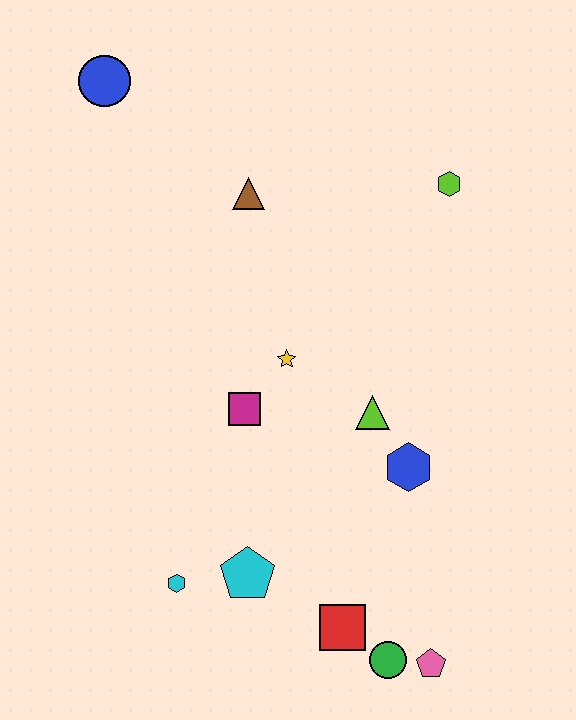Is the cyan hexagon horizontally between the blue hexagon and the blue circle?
Yes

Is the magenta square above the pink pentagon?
Yes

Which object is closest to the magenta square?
The yellow star is closest to the magenta square.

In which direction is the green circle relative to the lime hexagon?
The green circle is below the lime hexagon.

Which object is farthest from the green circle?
The blue circle is farthest from the green circle.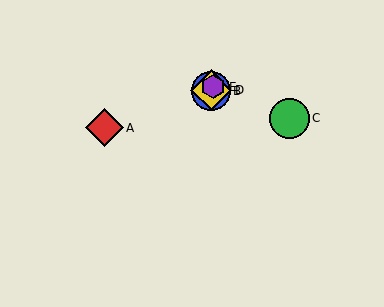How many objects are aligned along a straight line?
3 objects (B, D, E) are aligned along a straight line.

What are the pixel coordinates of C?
Object C is at (289, 118).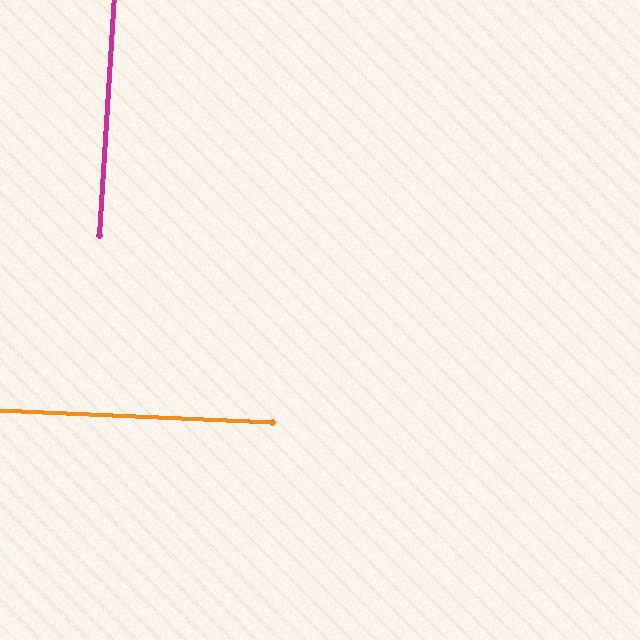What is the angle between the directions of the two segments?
Approximately 89 degrees.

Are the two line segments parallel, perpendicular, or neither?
Perpendicular — they meet at approximately 89°.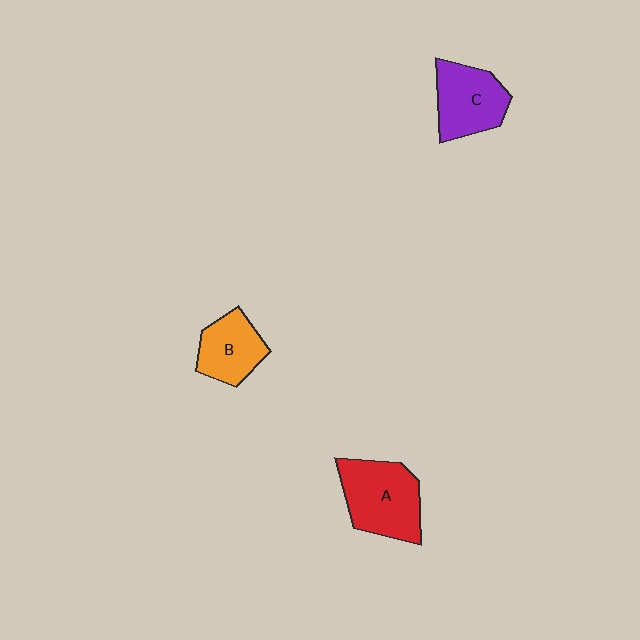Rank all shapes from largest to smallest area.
From largest to smallest: A (red), C (purple), B (orange).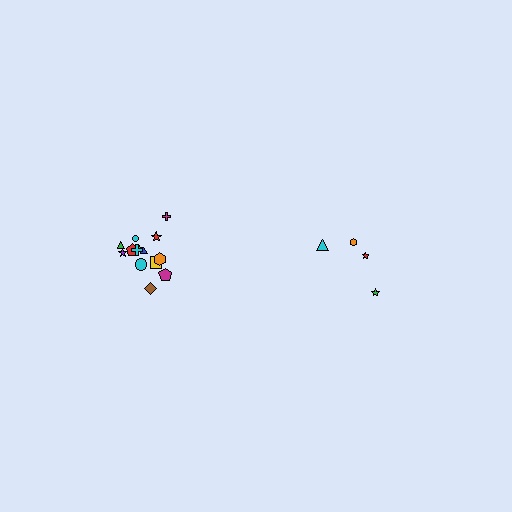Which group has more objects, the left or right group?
The left group.